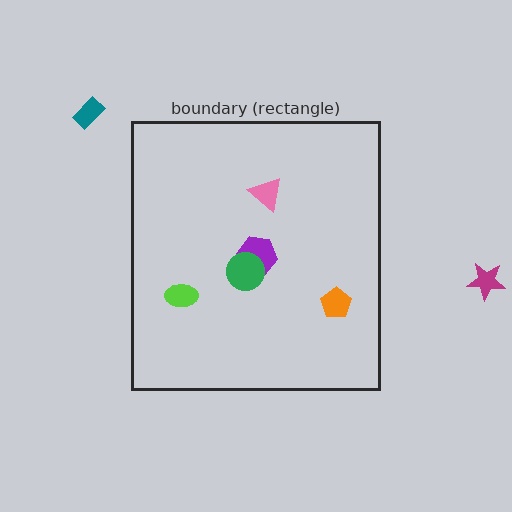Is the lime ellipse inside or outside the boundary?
Inside.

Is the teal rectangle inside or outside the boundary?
Outside.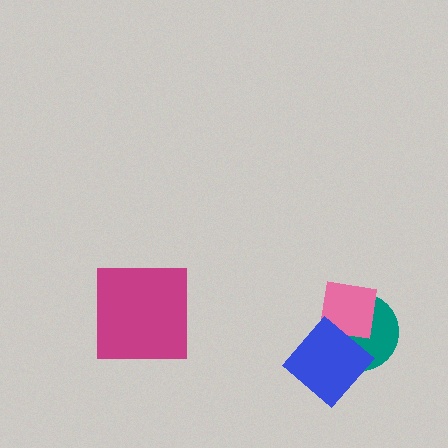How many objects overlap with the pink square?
2 objects overlap with the pink square.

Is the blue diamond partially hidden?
No, no other shape covers it.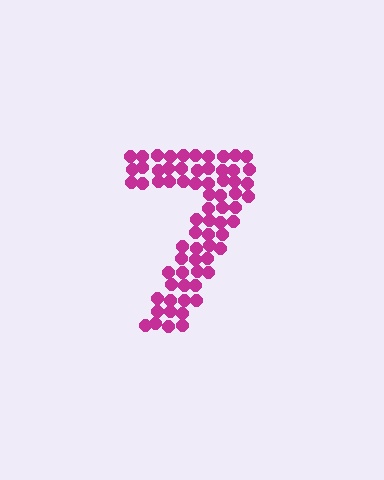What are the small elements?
The small elements are circles.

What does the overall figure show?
The overall figure shows the digit 7.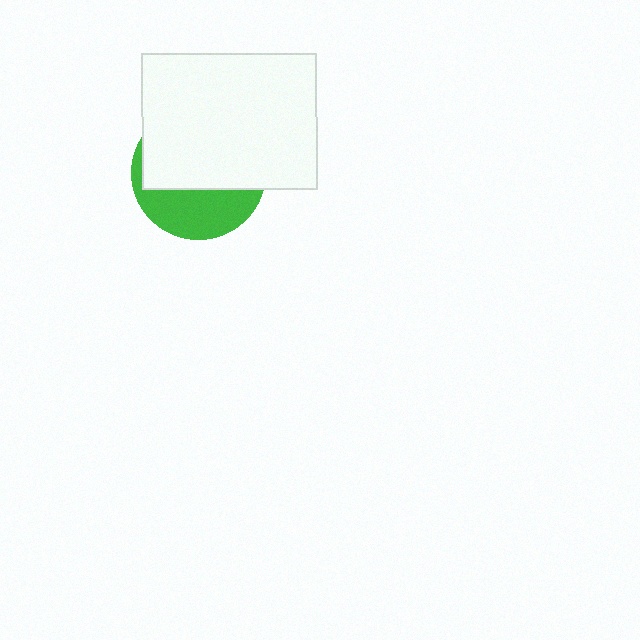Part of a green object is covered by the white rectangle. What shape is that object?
It is a circle.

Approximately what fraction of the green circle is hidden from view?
Roughly 63% of the green circle is hidden behind the white rectangle.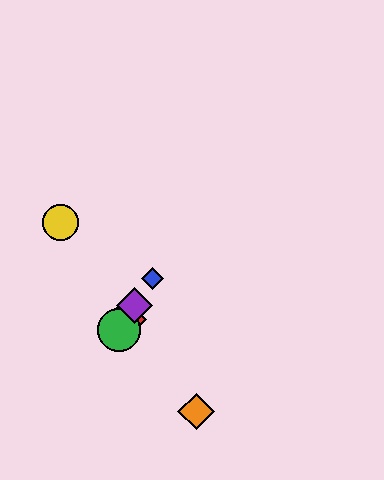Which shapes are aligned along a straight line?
The red diamond, the blue diamond, the green circle, the purple diamond are aligned along a straight line.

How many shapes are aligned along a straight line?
4 shapes (the red diamond, the blue diamond, the green circle, the purple diamond) are aligned along a straight line.